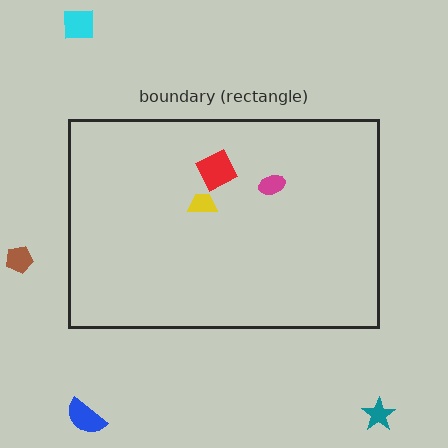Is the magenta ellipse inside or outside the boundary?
Inside.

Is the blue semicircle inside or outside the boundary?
Outside.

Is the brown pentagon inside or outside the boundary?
Outside.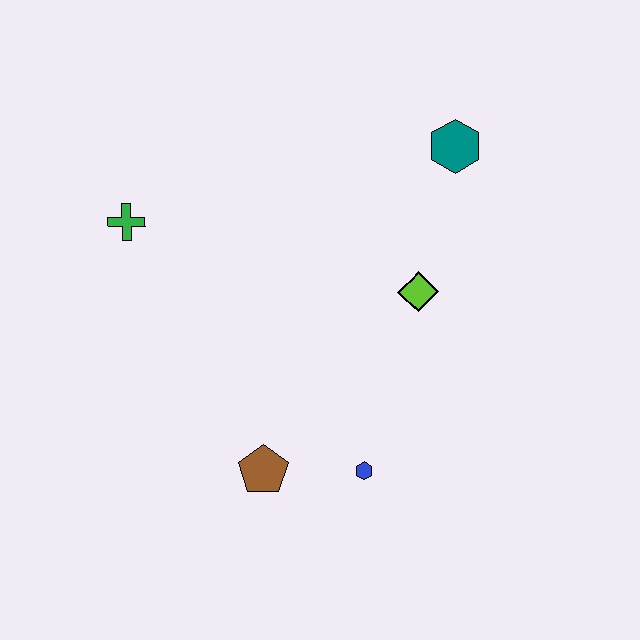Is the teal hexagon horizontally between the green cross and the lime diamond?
No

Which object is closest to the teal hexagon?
The lime diamond is closest to the teal hexagon.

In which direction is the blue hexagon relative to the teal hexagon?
The blue hexagon is below the teal hexagon.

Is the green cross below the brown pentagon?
No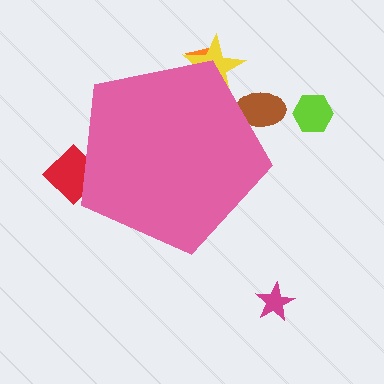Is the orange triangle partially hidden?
Yes, the orange triangle is partially hidden behind the pink pentagon.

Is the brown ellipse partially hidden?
Yes, the brown ellipse is partially hidden behind the pink pentagon.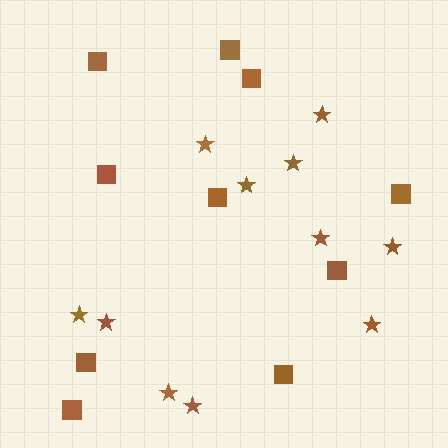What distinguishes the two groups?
There are 2 groups: one group of stars (11) and one group of squares (10).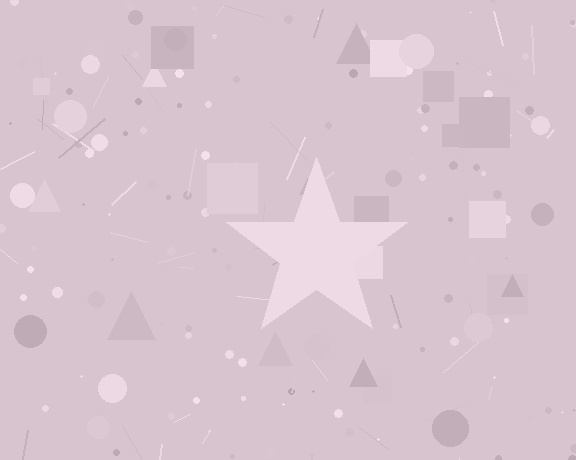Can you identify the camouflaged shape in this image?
The camouflaged shape is a star.